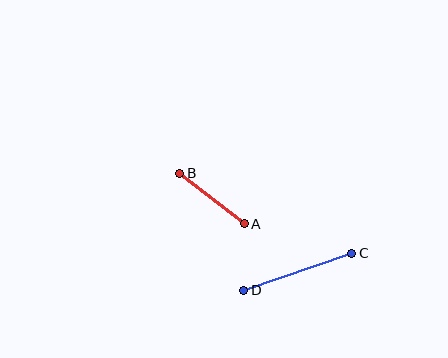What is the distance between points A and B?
The distance is approximately 82 pixels.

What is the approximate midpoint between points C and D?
The midpoint is at approximately (298, 272) pixels.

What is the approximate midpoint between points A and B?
The midpoint is at approximately (212, 199) pixels.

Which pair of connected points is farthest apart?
Points C and D are farthest apart.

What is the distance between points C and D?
The distance is approximately 114 pixels.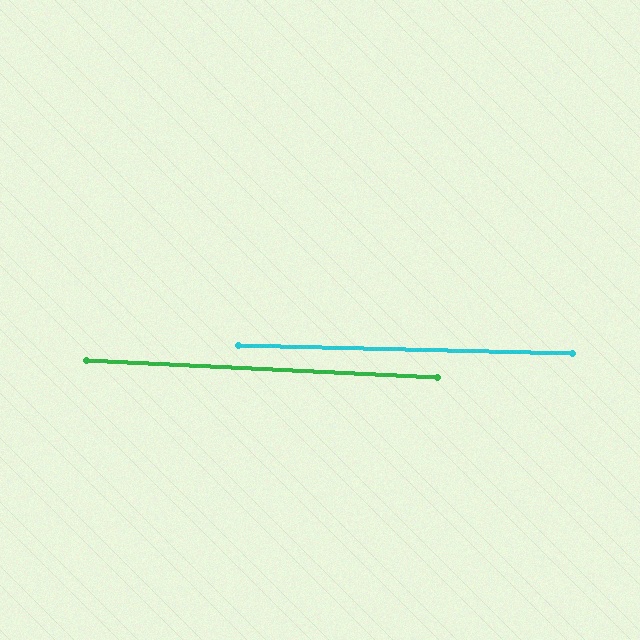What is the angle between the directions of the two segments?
Approximately 1 degree.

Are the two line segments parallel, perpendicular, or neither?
Parallel — their directions differ by only 1.4°.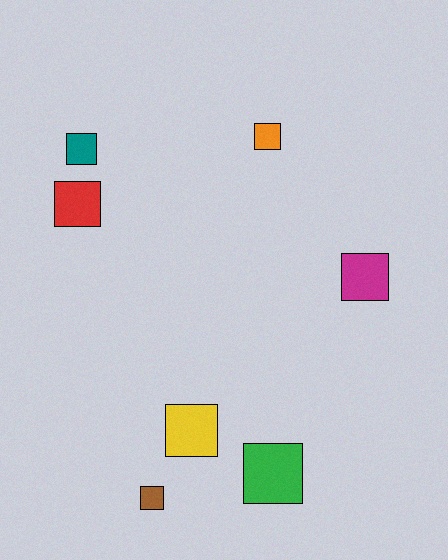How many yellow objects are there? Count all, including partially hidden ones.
There is 1 yellow object.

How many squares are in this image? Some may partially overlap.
There are 7 squares.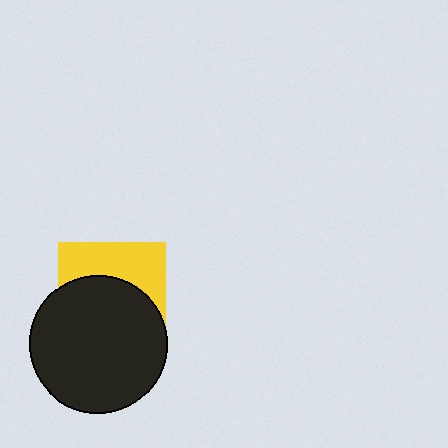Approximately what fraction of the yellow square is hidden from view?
Roughly 60% of the yellow square is hidden behind the black circle.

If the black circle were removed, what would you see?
You would see the complete yellow square.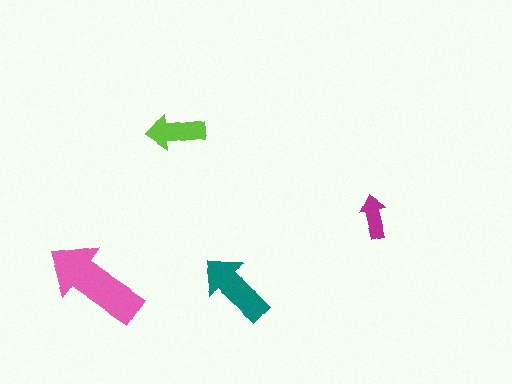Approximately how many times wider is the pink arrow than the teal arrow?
About 1.5 times wider.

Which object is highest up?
The lime arrow is topmost.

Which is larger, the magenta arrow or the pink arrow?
The pink one.